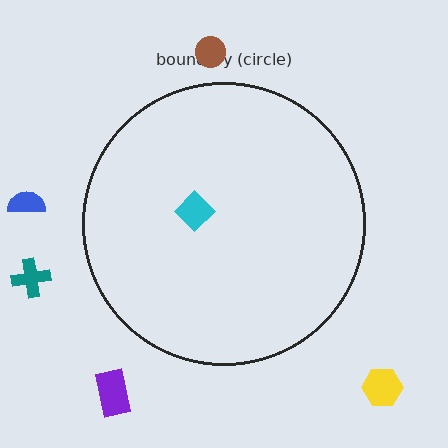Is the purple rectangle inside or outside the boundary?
Outside.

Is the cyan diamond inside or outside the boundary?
Inside.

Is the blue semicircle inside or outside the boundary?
Outside.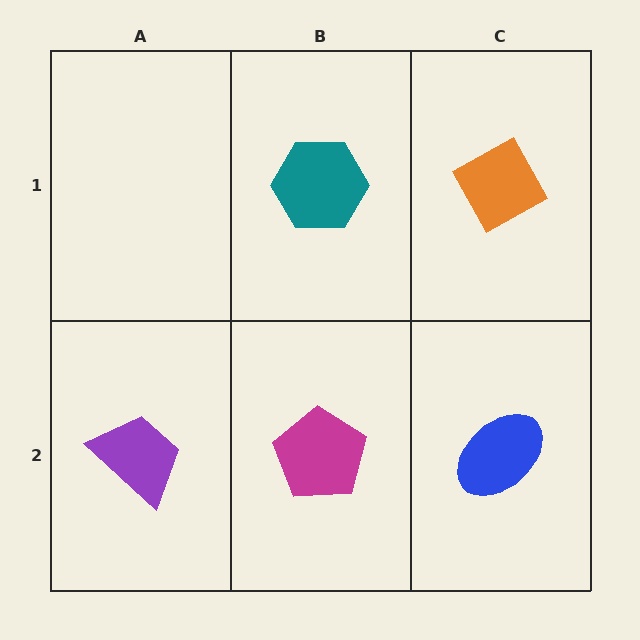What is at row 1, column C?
An orange diamond.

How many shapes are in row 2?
3 shapes.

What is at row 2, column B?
A magenta pentagon.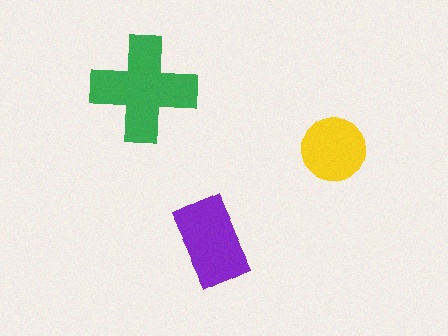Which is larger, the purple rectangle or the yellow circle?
The purple rectangle.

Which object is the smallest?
The yellow circle.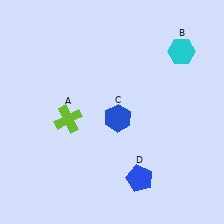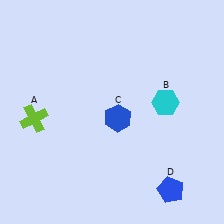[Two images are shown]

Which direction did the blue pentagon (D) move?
The blue pentagon (D) moved right.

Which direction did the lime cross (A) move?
The lime cross (A) moved left.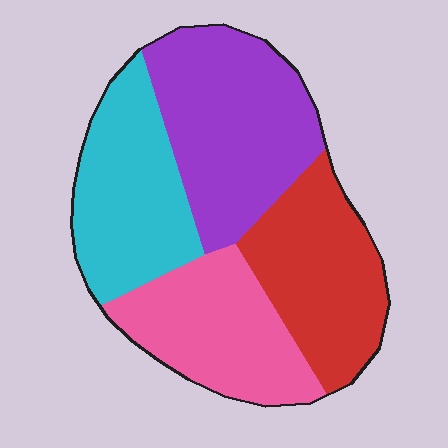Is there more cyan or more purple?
Purple.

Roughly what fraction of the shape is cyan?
Cyan takes up between a sixth and a third of the shape.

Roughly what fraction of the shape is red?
Red covers around 25% of the shape.